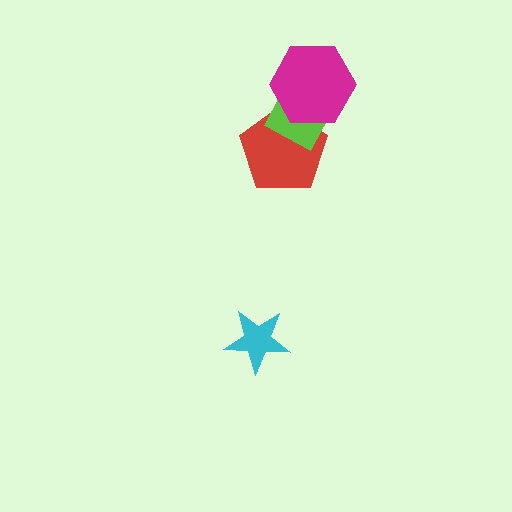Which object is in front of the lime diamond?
The magenta hexagon is in front of the lime diamond.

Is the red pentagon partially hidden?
Yes, it is partially covered by another shape.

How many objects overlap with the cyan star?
0 objects overlap with the cyan star.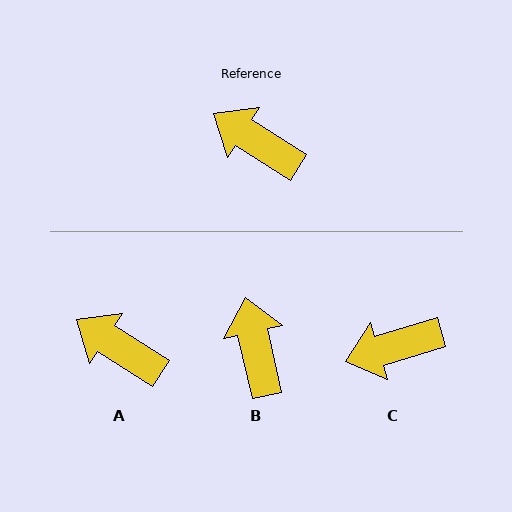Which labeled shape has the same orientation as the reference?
A.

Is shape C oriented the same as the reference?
No, it is off by about 49 degrees.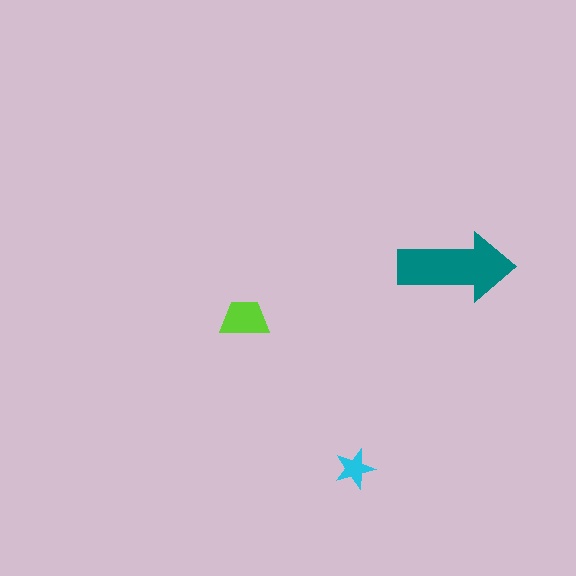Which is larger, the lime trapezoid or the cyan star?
The lime trapezoid.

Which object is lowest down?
The cyan star is bottommost.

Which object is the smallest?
The cyan star.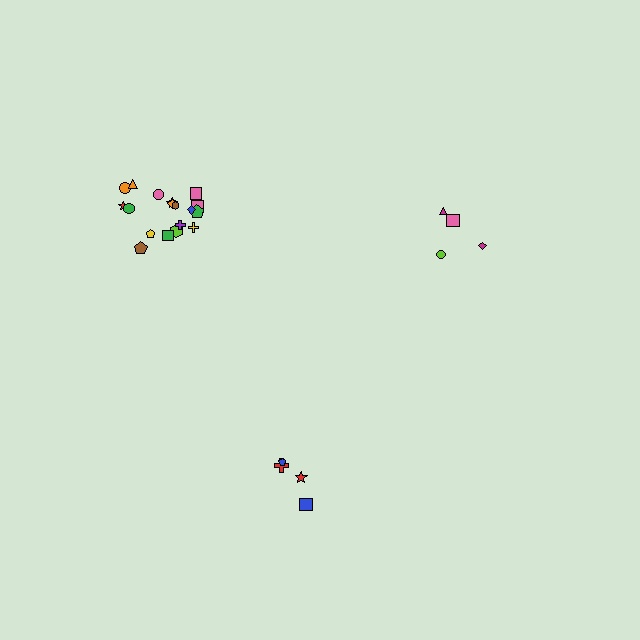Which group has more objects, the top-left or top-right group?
The top-left group.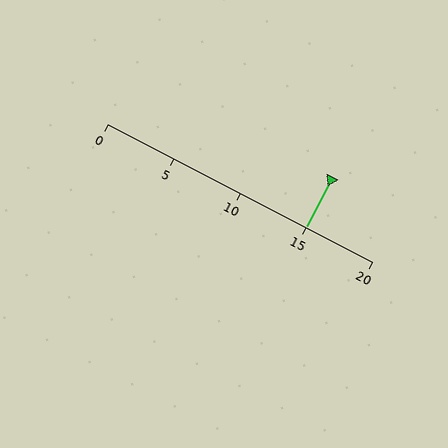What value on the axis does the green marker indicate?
The marker indicates approximately 15.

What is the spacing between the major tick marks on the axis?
The major ticks are spaced 5 apart.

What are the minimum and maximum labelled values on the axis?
The axis runs from 0 to 20.